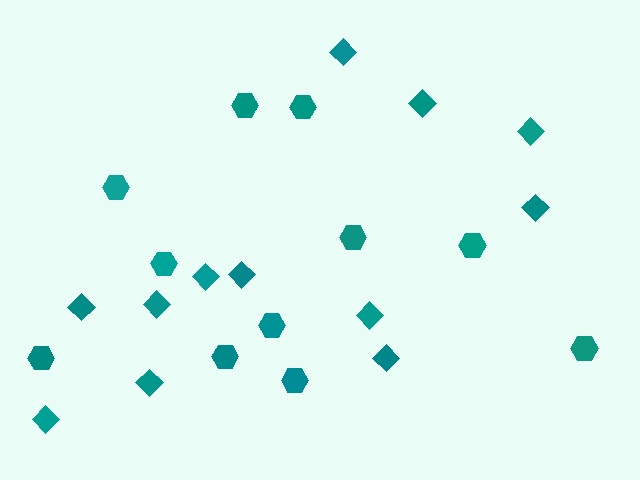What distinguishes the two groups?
There are 2 groups: one group of diamonds (12) and one group of hexagons (11).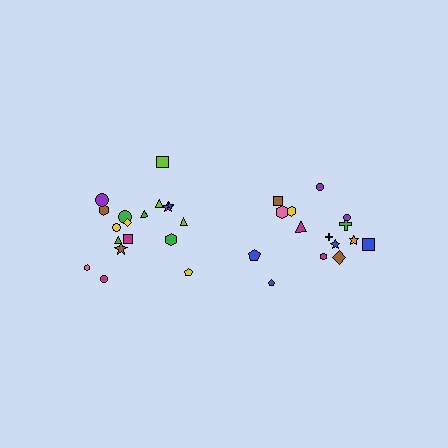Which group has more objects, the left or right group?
The left group.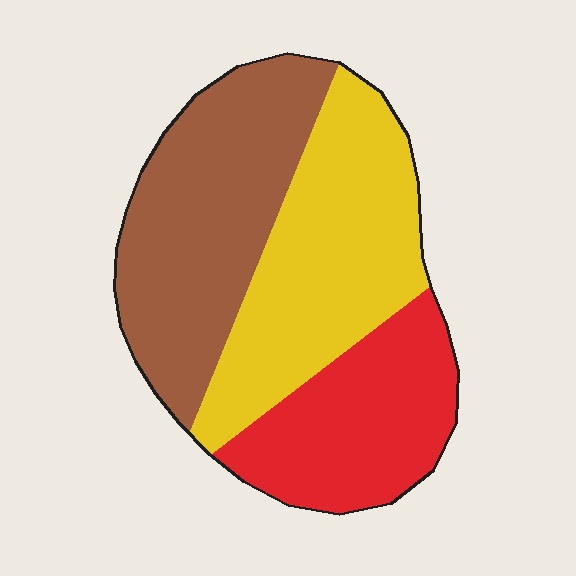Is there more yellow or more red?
Yellow.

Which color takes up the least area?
Red, at roughly 25%.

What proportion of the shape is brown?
Brown takes up about three eighths (3/8) of the shape.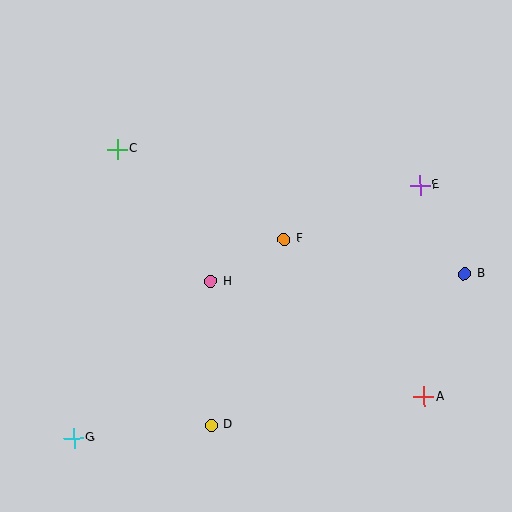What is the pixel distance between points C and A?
The distance between C and A is 394 pixels.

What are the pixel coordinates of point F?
Point F is at (284, 239).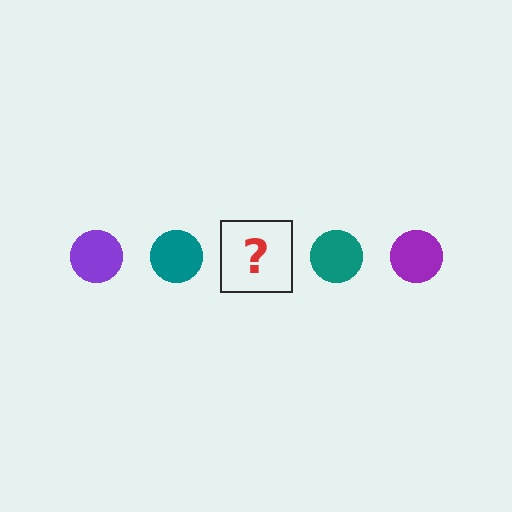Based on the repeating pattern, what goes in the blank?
The blank should be a purple circle.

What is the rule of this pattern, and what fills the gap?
The rule is that the pattern cycles through purple, teal circles. The gap should be filled with a purple circle.